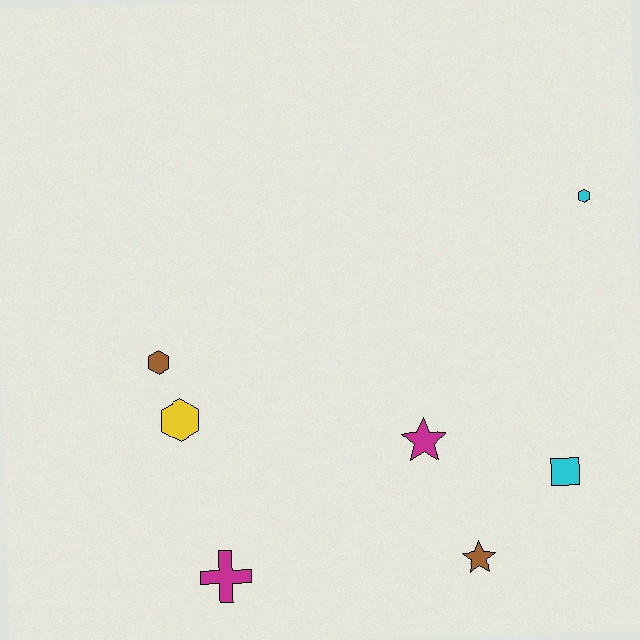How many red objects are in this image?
There are no red objects.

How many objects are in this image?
There are 7 objects.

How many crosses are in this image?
There is 1 cross.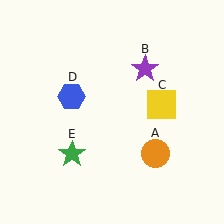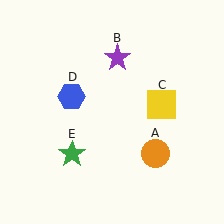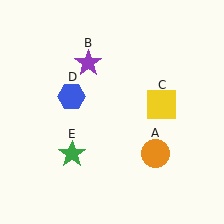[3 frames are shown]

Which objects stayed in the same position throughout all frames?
Orange circle (object A) and yellow square (object C) and blue hexagon (object D) and green star (object E) remained stationary.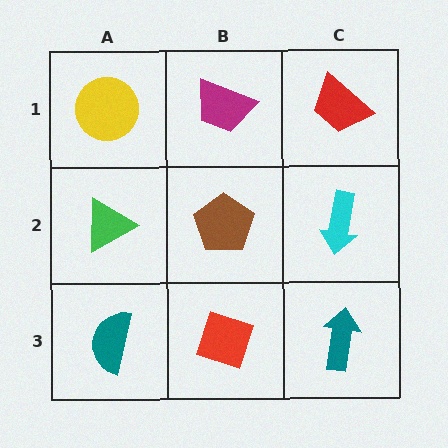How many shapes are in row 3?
3 shapes.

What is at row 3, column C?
A teal arrow.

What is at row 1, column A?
A yellow circle.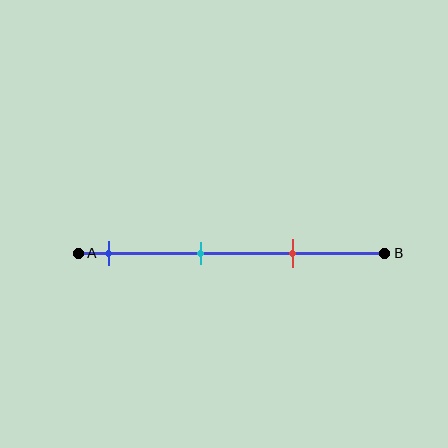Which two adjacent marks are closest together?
The cyan and red marks are the closest adjacent pair.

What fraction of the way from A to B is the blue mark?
The blue mark is approximately 10% (0.1) of the way from A to B.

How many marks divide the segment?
There are 3 marks dividing the segment.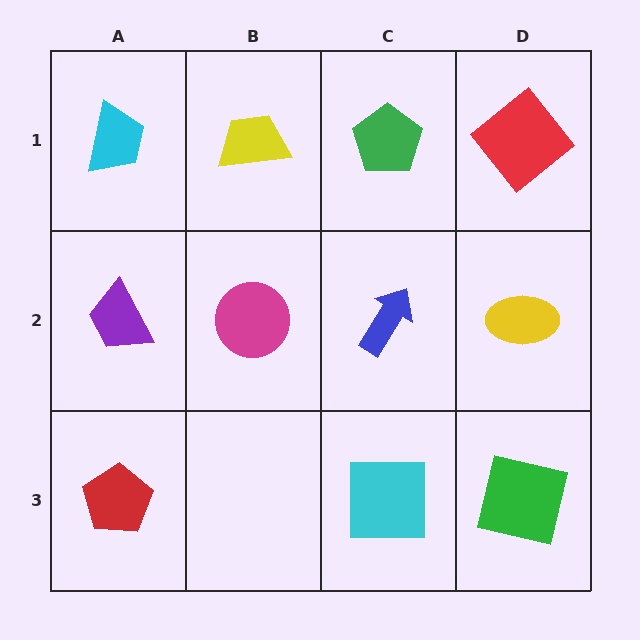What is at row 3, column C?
A cyan square.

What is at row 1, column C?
A green pentagon.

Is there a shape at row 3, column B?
No, that cell is empty.